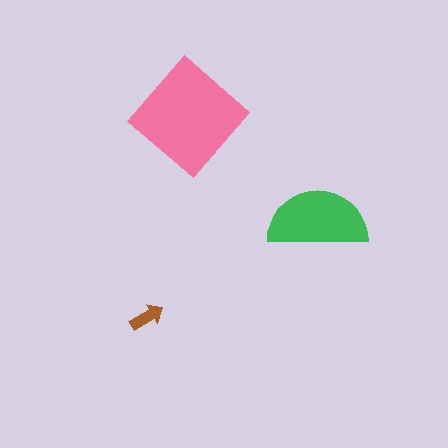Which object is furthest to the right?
The green semicircle is rightmost.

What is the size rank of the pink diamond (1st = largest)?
1st.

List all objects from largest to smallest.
The pink diamond, the green semicircle, the brown arrow.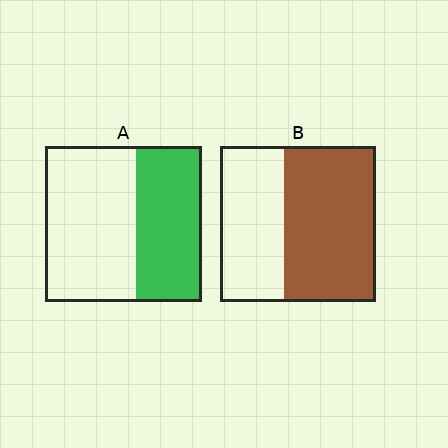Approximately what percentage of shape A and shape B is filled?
A is approximately 40% and B is approximately 60%.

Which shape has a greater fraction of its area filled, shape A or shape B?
Shape B.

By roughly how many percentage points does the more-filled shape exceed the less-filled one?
By roughly 15 percentage points (B over A).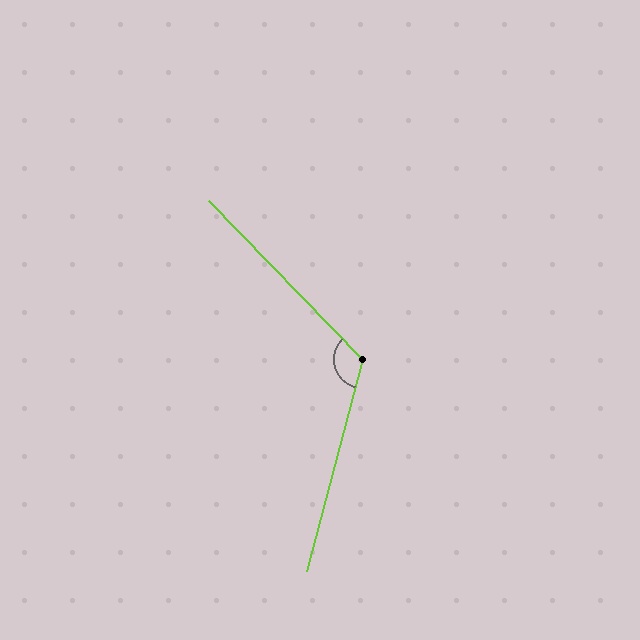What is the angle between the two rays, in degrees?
Approximately 121 degrees.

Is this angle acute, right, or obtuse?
It is obtuse.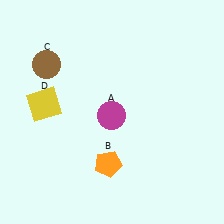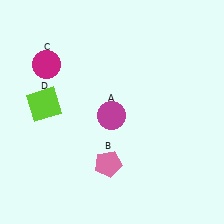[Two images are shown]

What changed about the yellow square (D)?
In Image 1, D is yellow. In Image 2, it changed to lime.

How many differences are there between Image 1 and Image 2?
There are 3 differences between the two images.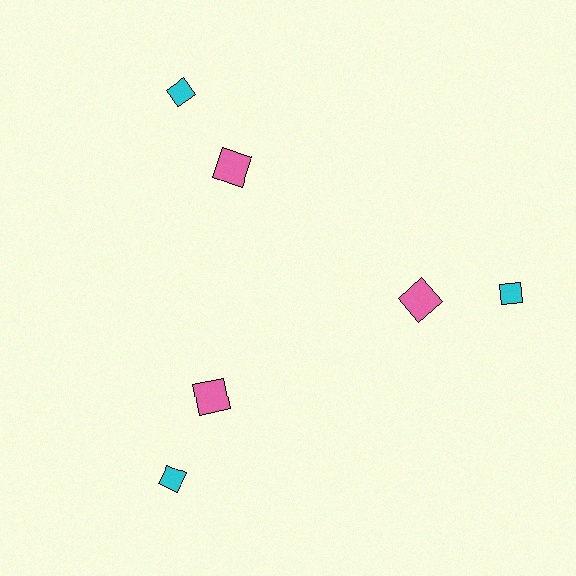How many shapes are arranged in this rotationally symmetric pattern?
There are 6 shapes, arranged in 3 groups of 2.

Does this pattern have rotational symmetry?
Yes, this pattern has 3-fold rotational symmetry. It looks the same after rotating 120 degrees around the center.